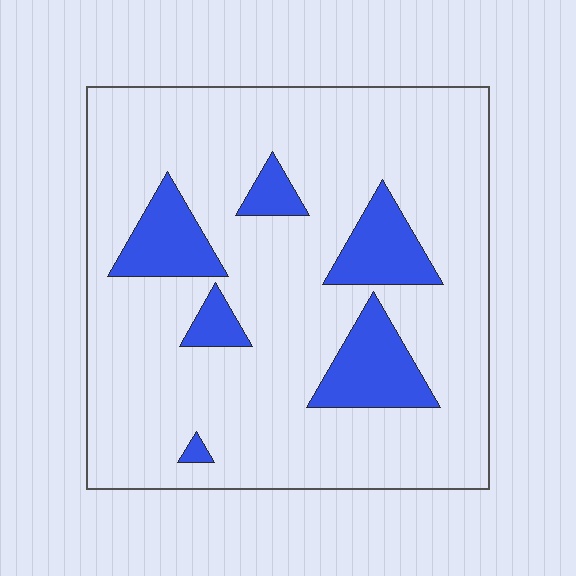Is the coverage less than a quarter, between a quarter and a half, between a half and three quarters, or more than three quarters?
Less than a quarter.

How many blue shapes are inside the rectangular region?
6.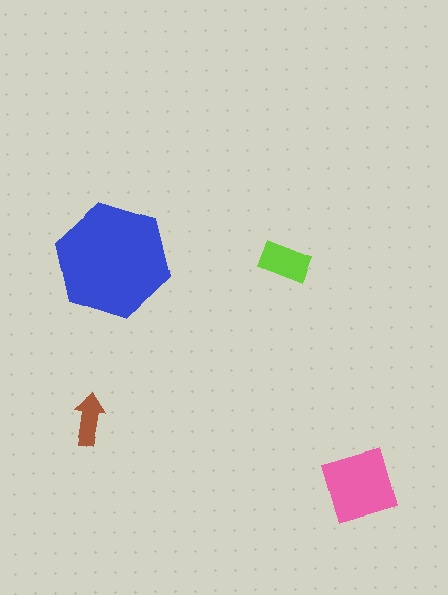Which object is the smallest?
The brown arrow.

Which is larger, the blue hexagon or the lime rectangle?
The blue hexagon.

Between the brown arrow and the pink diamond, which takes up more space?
The pink diamond.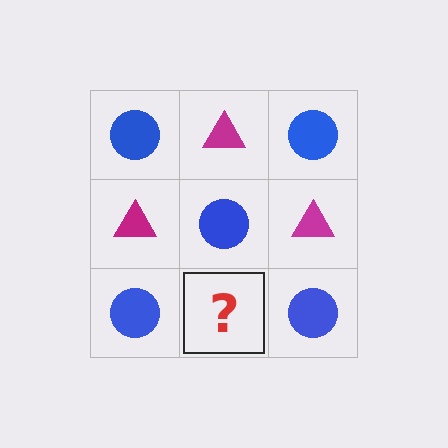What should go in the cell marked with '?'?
The missing cell should contain a magenta triangle.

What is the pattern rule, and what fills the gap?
The rule is that it alternates blue circle and magenta triangle in a checkerboard pattern. The gap should be filled with a magenta triangle.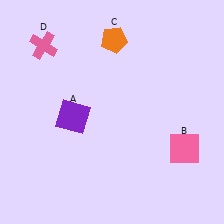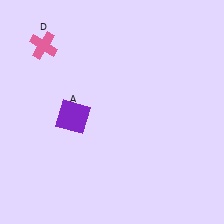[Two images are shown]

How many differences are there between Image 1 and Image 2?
There are 2 differences between the two images.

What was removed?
The pink square (B), the orange pentagon (C) were removed in Image 2.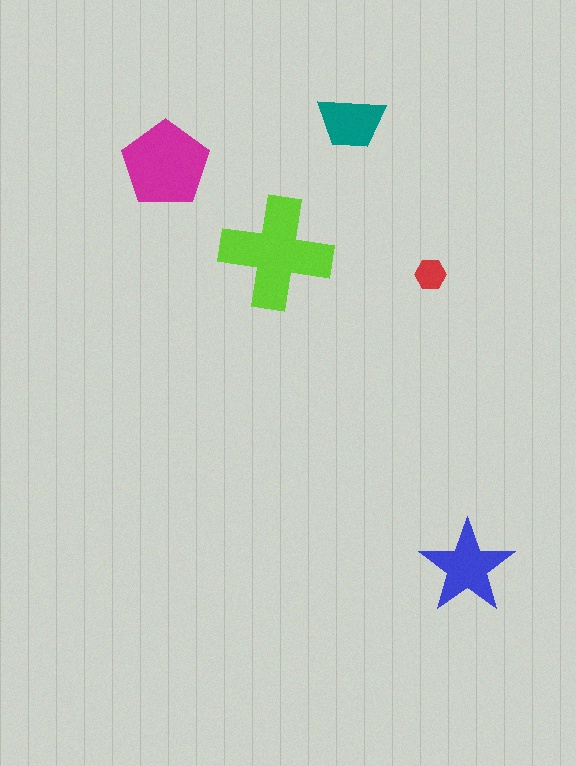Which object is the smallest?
The red hexagon.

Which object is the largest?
The lime cross.